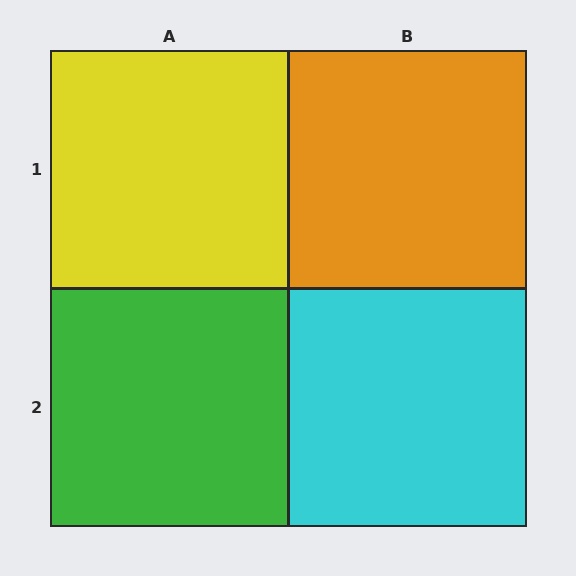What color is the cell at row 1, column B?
Orange.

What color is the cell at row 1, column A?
Yellow.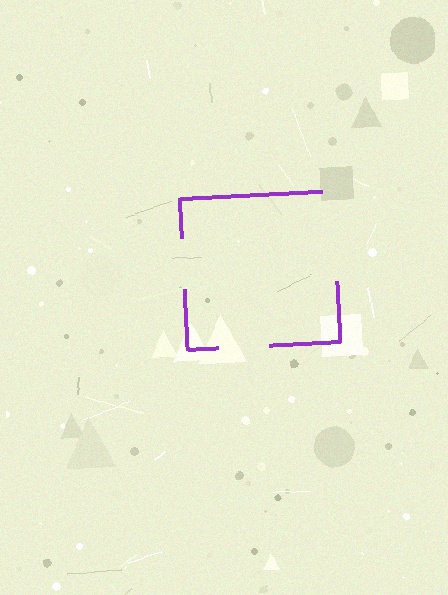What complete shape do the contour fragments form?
The contour fragments form a square.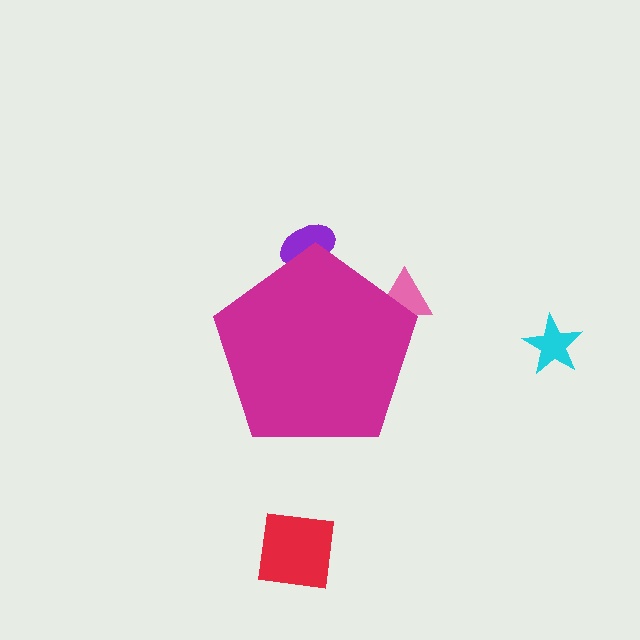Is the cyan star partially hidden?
No, the cyan star is fully visible.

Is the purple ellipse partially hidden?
Yes, the purple ellipse is partially hidden behind the magenta pentagon.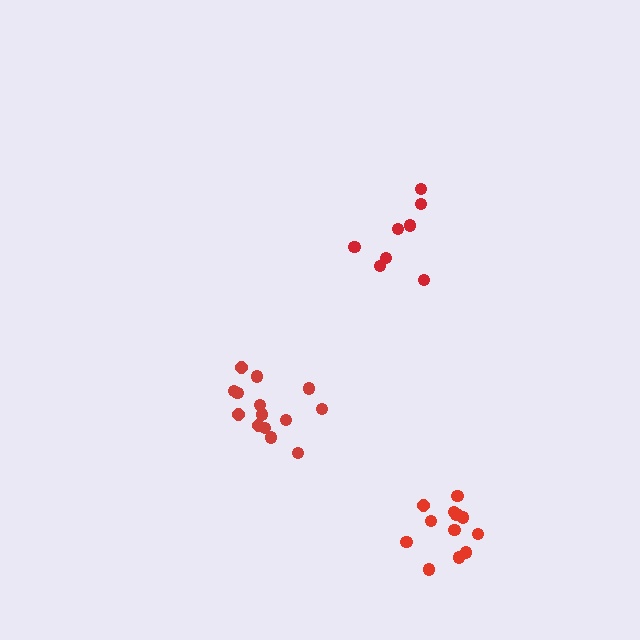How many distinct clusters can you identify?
There are 3 distinct clusters.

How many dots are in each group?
Group 1: 14 dots, Group 2: 8 dots, Group 3: 13 dots (35 total).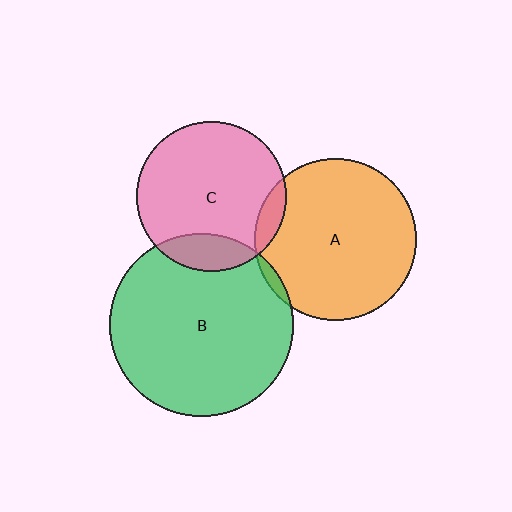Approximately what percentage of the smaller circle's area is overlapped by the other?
Approximately 5%.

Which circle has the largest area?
Circle B (green).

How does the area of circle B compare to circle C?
Approximately 1.5 times.